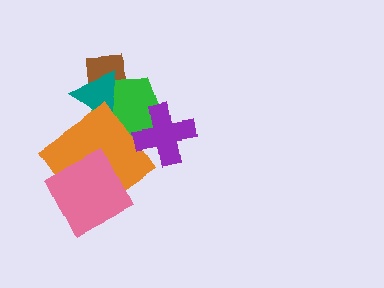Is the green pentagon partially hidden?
Yes, it is partially covered by another shape.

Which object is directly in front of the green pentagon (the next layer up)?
The teal triangle is directly in front of the green pentagon.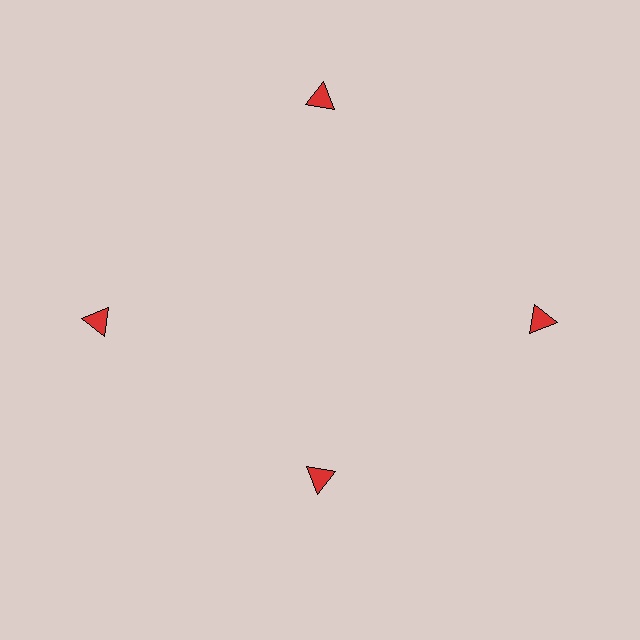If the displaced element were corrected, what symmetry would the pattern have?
It would have 4-fold rotational symmetry — the pattern would map onto itself every 90 degrees.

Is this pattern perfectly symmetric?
No. The 4 red triangles are arranged in a ring, but one element near the 6 o'clock position is pulled inward toward the center, breaking the 4-fold rotational symmetry.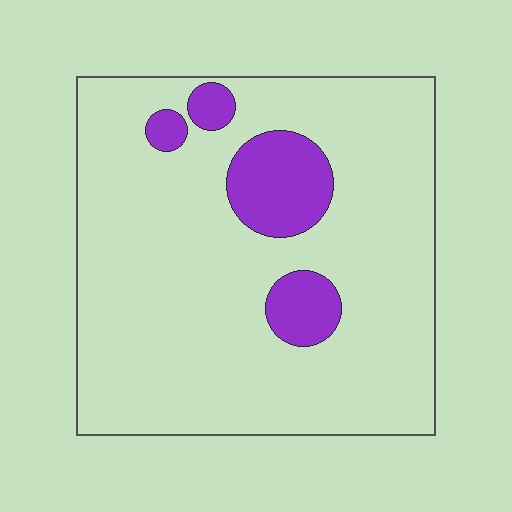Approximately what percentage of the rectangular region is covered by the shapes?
Approximately 15%.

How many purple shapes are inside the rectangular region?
4.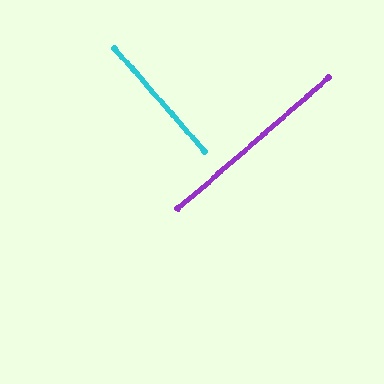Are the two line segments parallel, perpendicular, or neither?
Perpendicular — they meet at approximately 90°.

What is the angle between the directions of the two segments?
Approximately 90 degrees.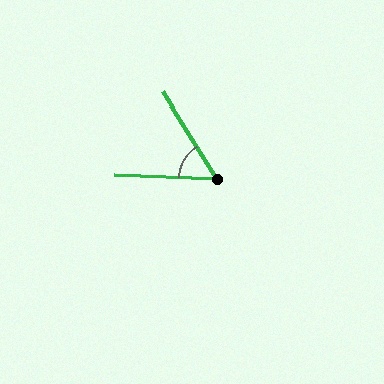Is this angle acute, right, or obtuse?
It is acute.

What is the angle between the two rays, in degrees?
Approximately 56 degrees.